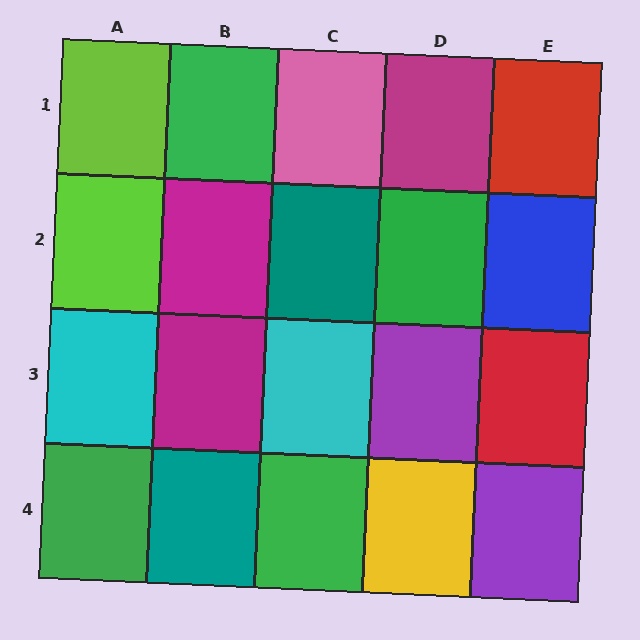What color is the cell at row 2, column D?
Green.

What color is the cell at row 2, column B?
Magenta.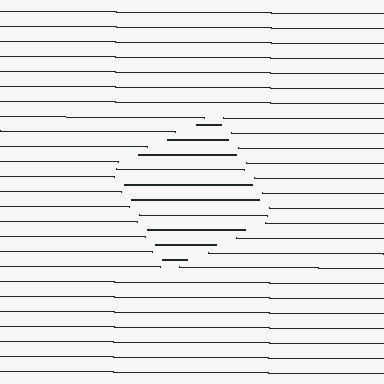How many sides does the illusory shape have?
4 sides — the line-ends trace a square.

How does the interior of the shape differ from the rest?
The interior of the shape contains the same grating, shifted by half a period — the contour is defined by the phase discontinuity where line-ends from the inner and outer gratings abut.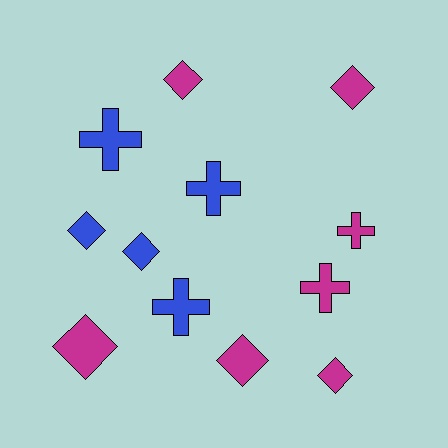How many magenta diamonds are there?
There are 5 magenta diamonds.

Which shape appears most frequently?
Diamond, with 7 objects.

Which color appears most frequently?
Magenta, with 7 objects.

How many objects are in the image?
There are 12 objects.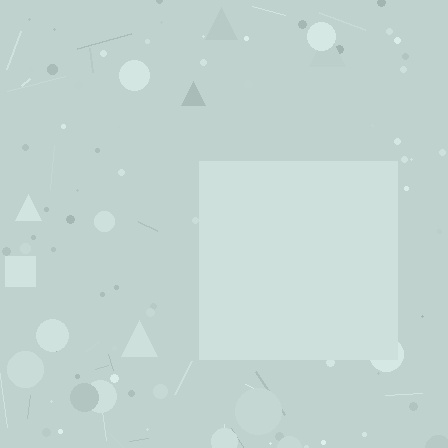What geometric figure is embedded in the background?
A square is embedded in the background.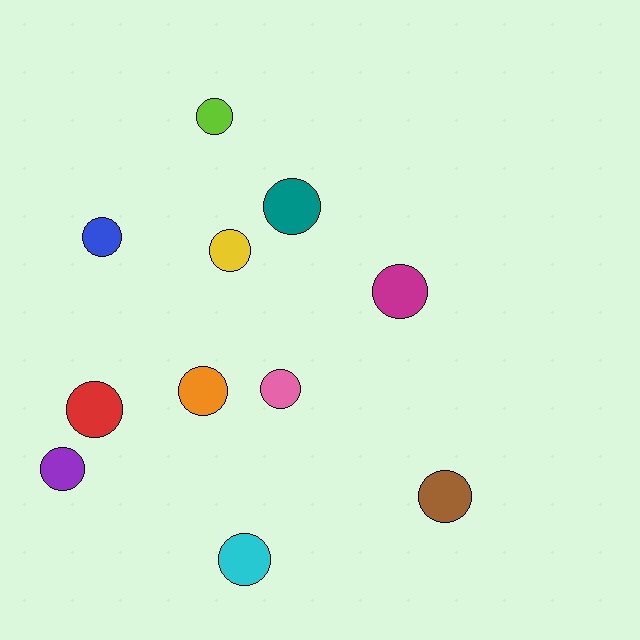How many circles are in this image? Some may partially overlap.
There are 11 circles.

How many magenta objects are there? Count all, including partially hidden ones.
There is 1 magenta object.